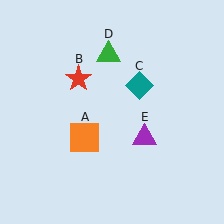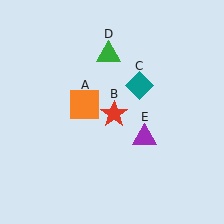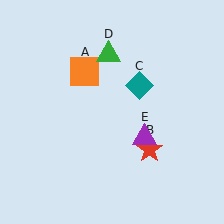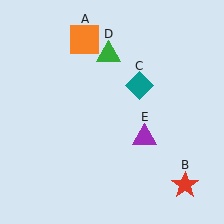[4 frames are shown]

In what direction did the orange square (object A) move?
The orange square (object A) moved up.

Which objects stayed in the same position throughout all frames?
Teal diamond (object C) and green triangle (object D) and purple triangle (object E) remained stationary.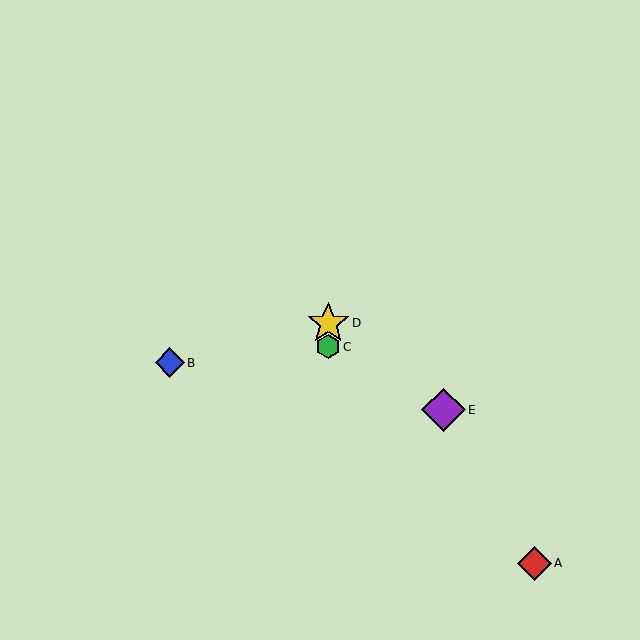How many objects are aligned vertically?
2 objects (C, D) are aligned vertically.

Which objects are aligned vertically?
Objects C, D are aligned vertically.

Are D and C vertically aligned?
Yes, both are at x≈328.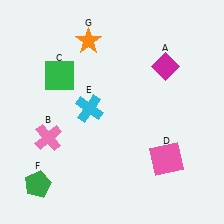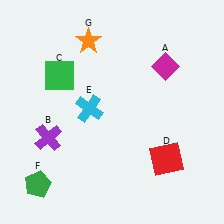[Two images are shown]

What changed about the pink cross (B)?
In Image 1, B is pink. In Image 2, it changed to purple.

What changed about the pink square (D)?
In Image 1, D is pink. In Image 2, it changed to red.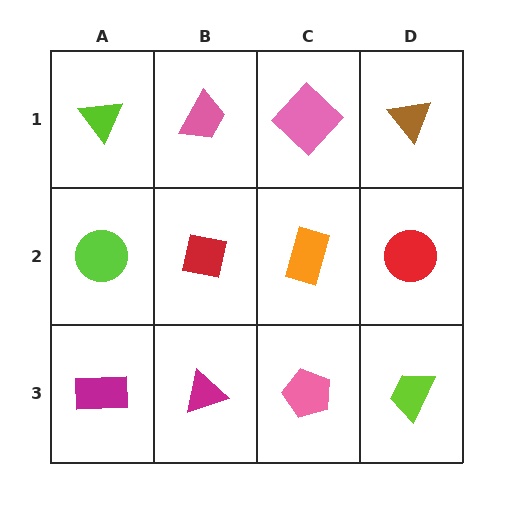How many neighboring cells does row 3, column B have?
3.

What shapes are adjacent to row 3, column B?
A red square (row 2, column B), a magenta rectangle (row 3, column A), a pink pentagon (row 3, column C).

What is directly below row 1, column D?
A red circle.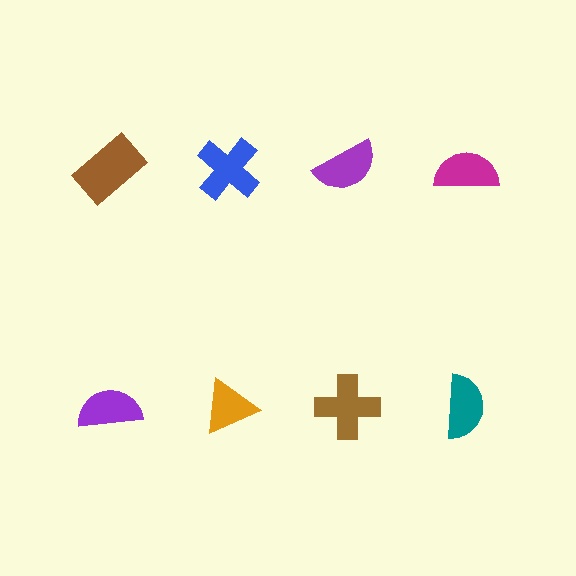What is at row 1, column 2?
A blue cross.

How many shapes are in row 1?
4 shapes.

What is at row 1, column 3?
A purple semicircle.